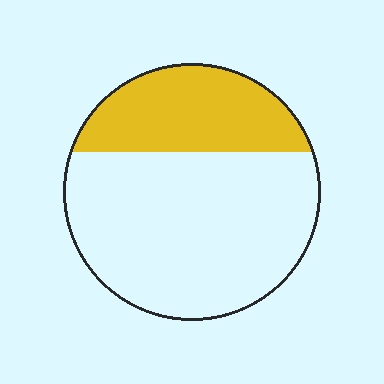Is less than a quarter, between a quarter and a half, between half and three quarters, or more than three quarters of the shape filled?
Between a quarter and a half.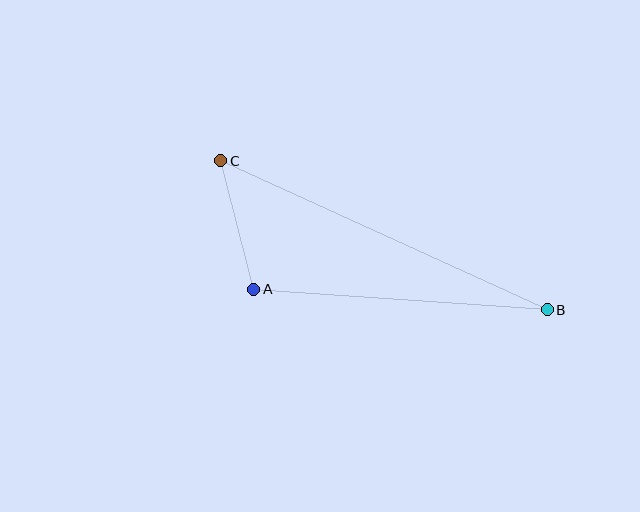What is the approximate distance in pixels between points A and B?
The distance between A and B is approximately 294 pixels.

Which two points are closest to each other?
Points A and C are closest to each other.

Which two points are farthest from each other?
Points B and C are farthest from each other.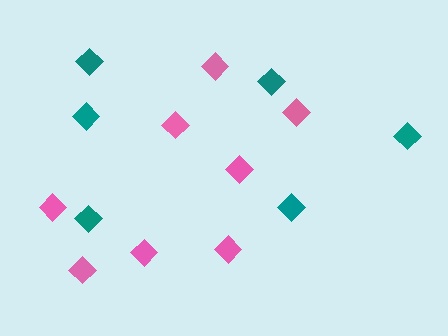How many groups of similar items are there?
There are 2 groups: one group of pink diamonds (8) and one group of teal diamonds (6).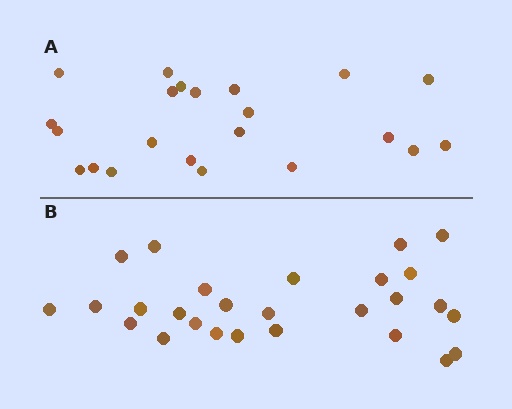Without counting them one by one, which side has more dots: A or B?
Region B (the bottom region) has more dots.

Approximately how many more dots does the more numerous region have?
Region B has about 5 more dots than region A.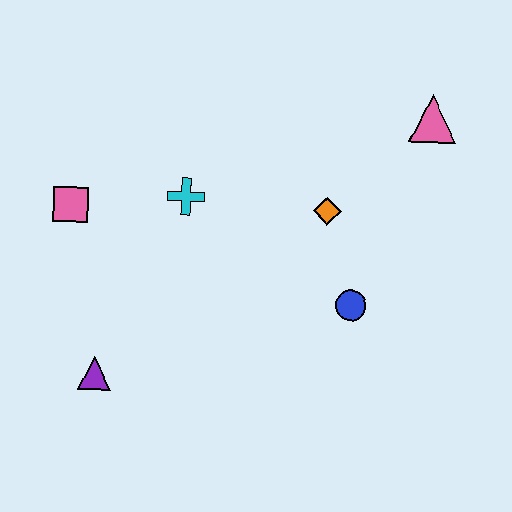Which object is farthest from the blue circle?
The pink square is farthest from the blue circle.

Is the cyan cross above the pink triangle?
No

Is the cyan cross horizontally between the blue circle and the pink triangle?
No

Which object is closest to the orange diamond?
The blue circle is closest to the orange diamond.